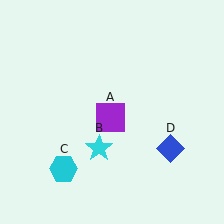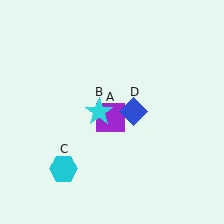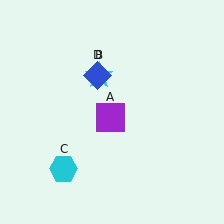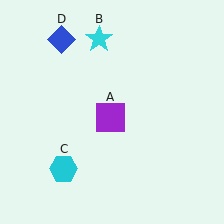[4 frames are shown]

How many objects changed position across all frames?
2 objects changed position: cyan star (object B), blue diamond (object D).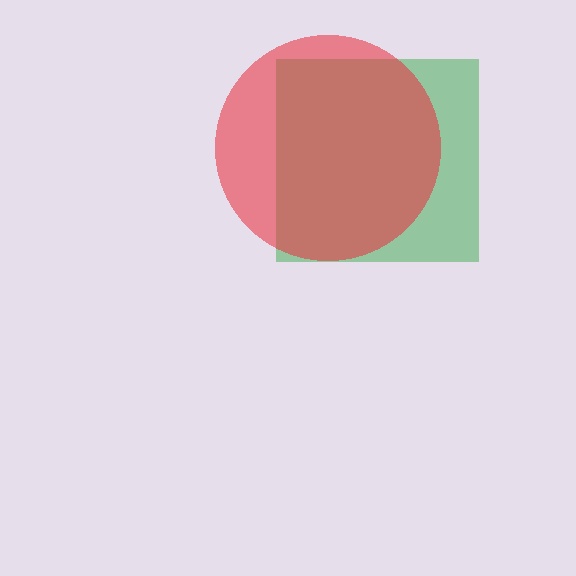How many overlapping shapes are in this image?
There are 2 overlapping shapes in the image.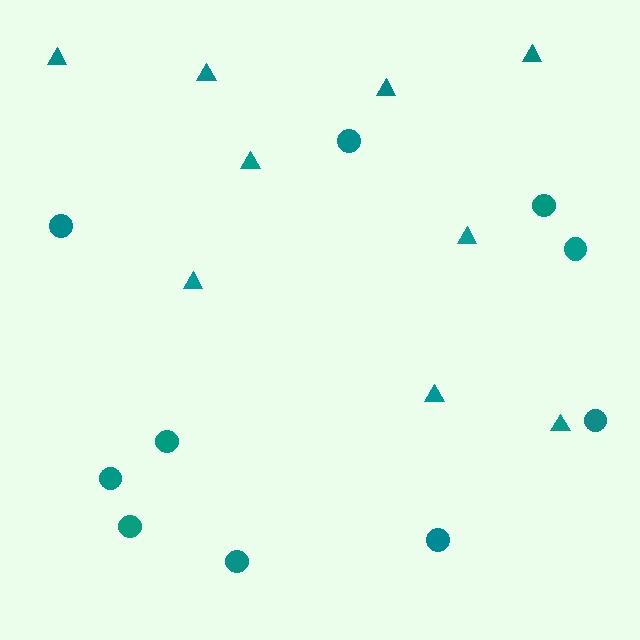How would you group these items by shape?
There are 2 groups: one group of triangles (9) and one group of circles (10).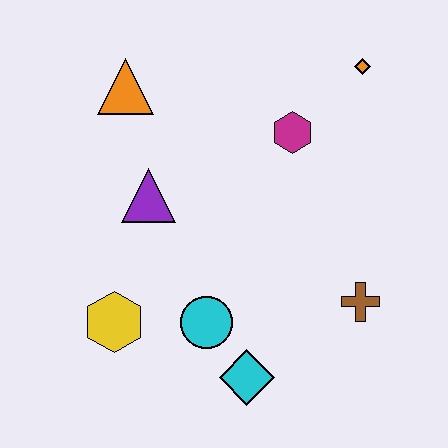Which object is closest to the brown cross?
The cyan diamond is closest to the brown cross.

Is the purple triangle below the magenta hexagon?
Yes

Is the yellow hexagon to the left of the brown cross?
Yes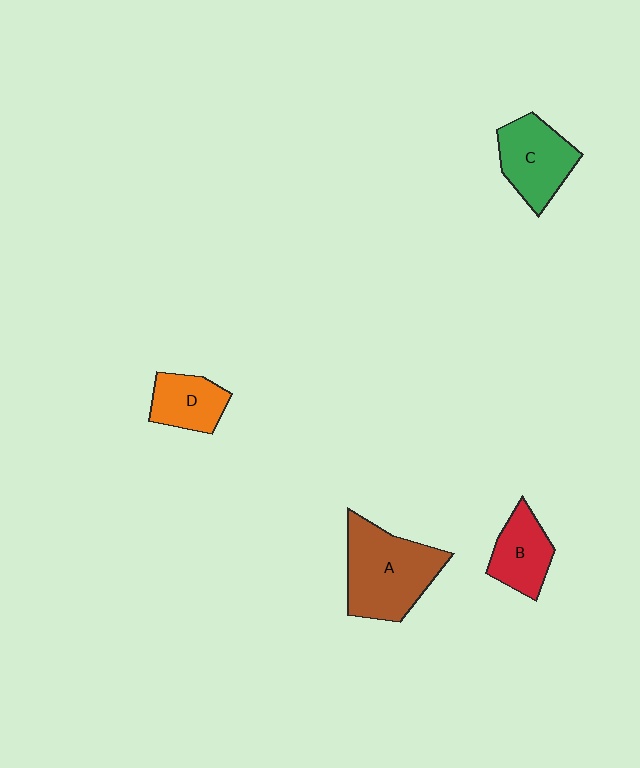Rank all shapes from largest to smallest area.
From largest to smallest: A (brown), C (green), B (red), D (orange).